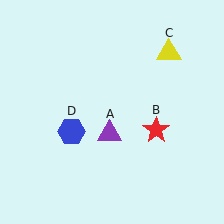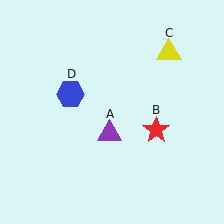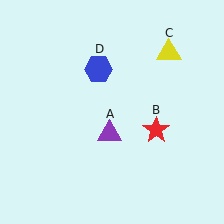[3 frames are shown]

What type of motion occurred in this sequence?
The blue hexagon (object D) rotated clockwise around the center of the scene.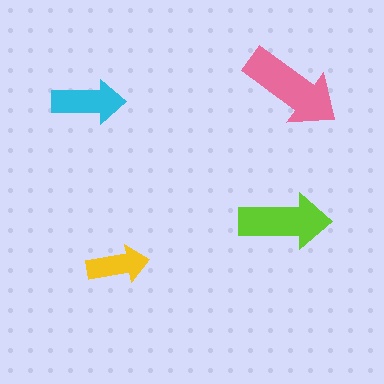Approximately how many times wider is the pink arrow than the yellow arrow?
About 1.5 times wider.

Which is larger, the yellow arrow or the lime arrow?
The lime one.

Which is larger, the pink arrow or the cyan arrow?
The pink one.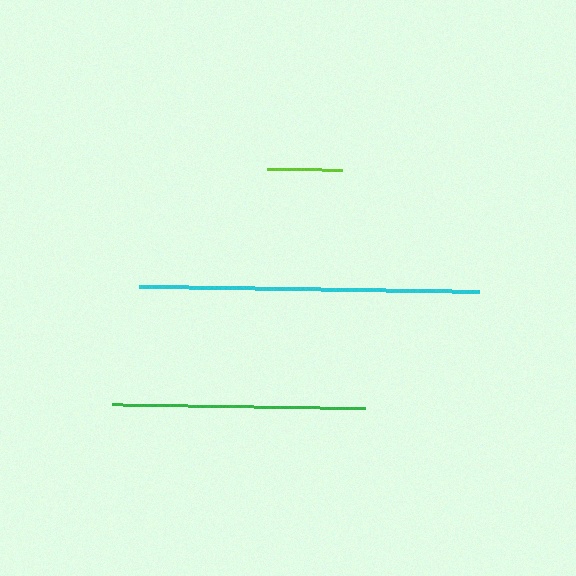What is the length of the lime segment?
The lime segment is approximately 76 pixels long.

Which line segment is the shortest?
The lime line is the shortest at approximately 76 pixels.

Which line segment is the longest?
The cyan line is the longest at approximately 340 pixels.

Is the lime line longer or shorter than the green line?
The green line is longer than the lime line.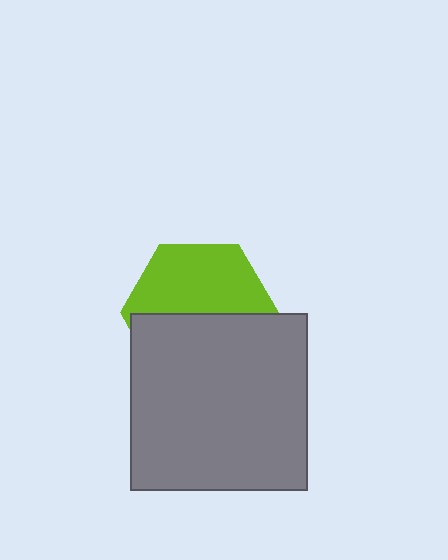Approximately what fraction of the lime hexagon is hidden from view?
Roughly 49% of the lime hexagon is hidden behind the gray square.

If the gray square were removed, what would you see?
You would see the complete lime hexagon.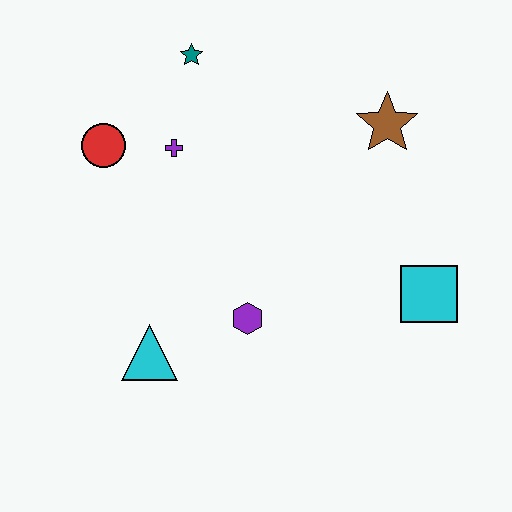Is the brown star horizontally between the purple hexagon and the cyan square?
Yes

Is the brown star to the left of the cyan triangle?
No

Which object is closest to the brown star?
The cyan square is closest to the brown star.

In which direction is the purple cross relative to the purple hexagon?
The purple cross is above the purple hexagon.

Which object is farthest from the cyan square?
The red circle is farthest from the cyan square.